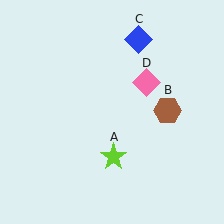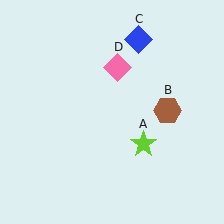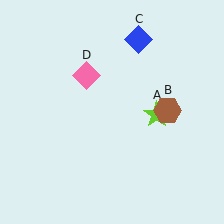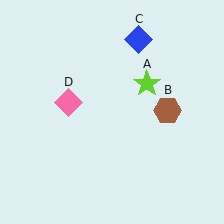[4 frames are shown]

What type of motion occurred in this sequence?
The lime star (object A), pink diamond (object D) rotated counterclockwise around the center of the scene.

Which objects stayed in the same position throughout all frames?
Brown hexagon (object B) and blue diamond (object C) remained stationary.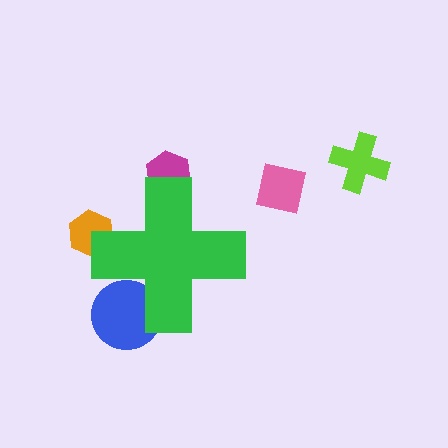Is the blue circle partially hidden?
Yes, the blue circle is partially hidden behind the green cross.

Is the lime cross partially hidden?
No, the lime cross is fully visible.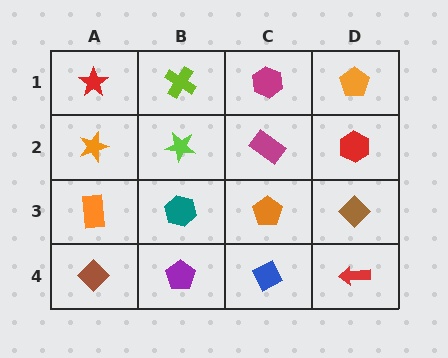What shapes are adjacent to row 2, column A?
A red star (row 1, column A), an orange rectangle (row 3, column A), a lime star (row 2, column B).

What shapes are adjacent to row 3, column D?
A red hexagon (row 2, column D), a red arrow (row 4, column D), an orange pentagon (row 3, column C).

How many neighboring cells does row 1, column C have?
3.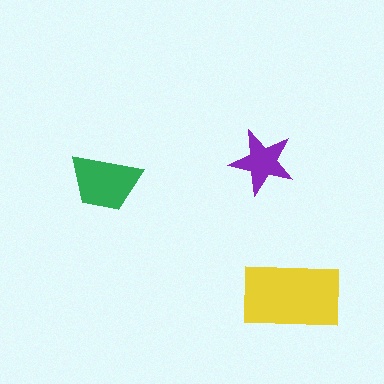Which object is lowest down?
The yellow rectangle is bottommost.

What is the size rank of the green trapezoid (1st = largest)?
2nd.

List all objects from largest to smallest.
The yellow rectangle, the green trapezoid, the purple star.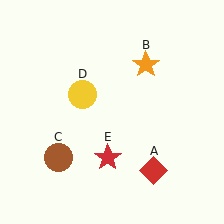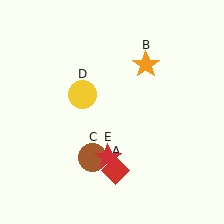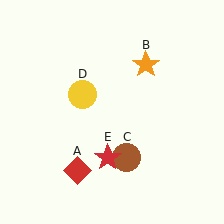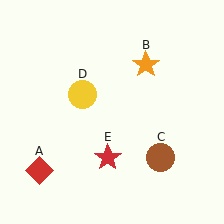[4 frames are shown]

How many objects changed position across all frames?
2 objects changed position: red diamond (object A), brown circle (object C).